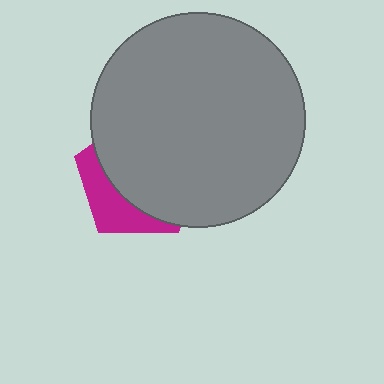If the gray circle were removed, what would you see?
You would see the complete magenta pentagon.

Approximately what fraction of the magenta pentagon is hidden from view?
Roughly 70% of the magenta pentagon is hidden behind the gray circle.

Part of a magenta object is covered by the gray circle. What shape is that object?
It is a pentagon.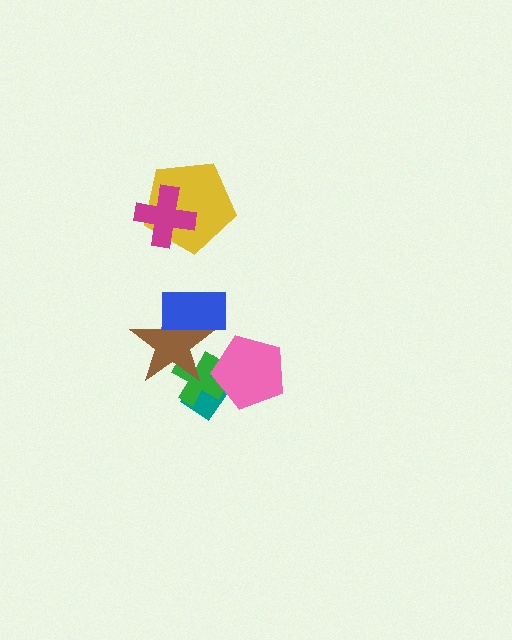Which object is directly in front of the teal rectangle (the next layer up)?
The green cross is directly in front of the teal rectangle.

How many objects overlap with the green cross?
3 objects overlap with the green cross.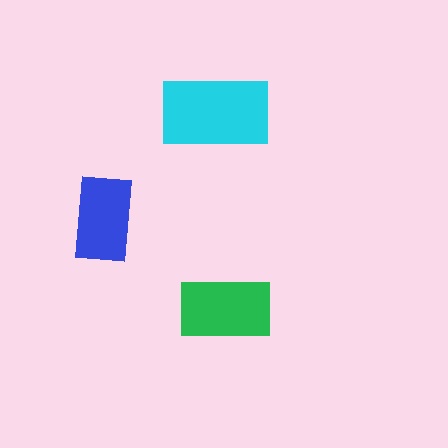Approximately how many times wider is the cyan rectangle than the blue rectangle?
About 1.5 times wider.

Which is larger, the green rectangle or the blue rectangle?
The green one.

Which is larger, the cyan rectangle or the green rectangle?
The cyan one.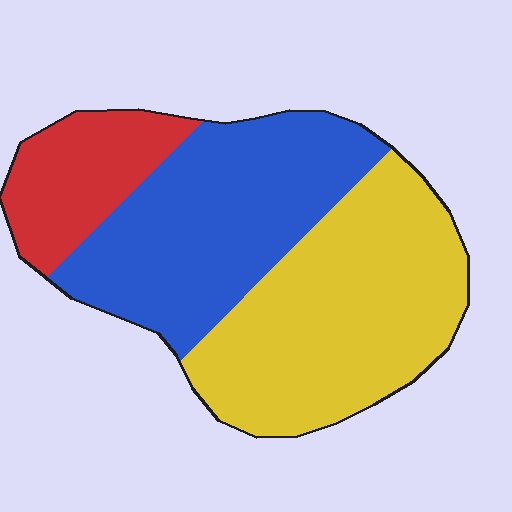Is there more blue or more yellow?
Yellow.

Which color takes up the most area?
Yellow, at roughly 45%.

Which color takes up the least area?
Red, at roughly 15%.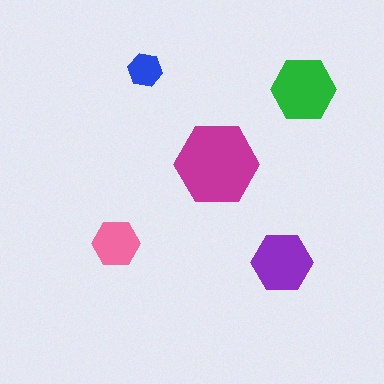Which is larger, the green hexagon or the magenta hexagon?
The magenta one.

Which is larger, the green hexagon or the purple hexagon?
The green one.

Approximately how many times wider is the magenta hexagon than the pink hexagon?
About 2 times wider.